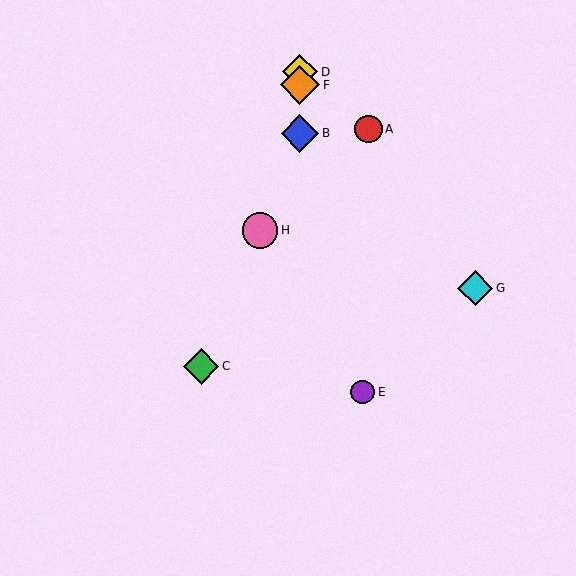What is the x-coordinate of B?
Object B is at x≈300.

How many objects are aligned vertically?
3 objects (B, D, F) are aligned vertically.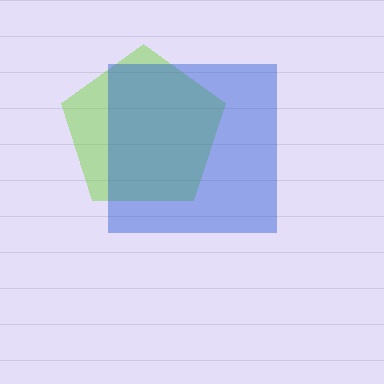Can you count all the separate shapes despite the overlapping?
Yes, there are 2 separate shapes.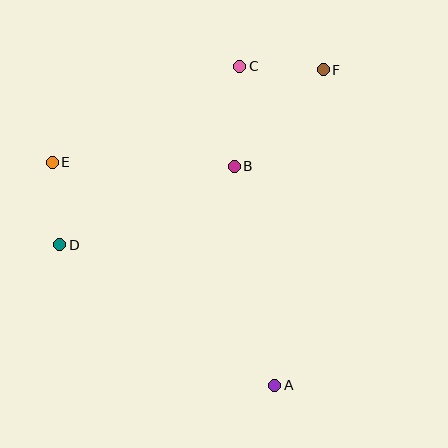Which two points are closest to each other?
Points D and E are closest to each other.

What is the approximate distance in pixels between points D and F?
The distance between D and F is approximately 316 pixels.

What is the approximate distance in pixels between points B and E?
The distance between B and E is approximately 182 pixels.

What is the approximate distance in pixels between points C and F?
The distance between C and F is approximately 83 pixels.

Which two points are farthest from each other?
Points A and C are farthest from each other.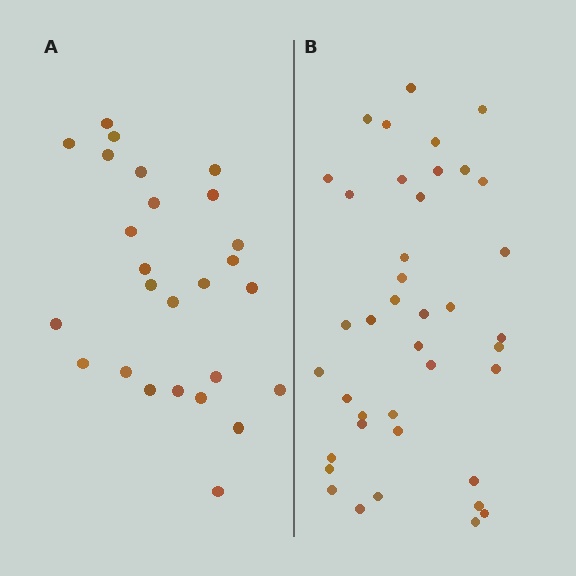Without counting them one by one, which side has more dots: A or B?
Region B (the right region) has more dots.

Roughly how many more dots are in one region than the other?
Region B has approximately 15 more dots than region A.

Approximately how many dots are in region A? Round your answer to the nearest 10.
About 30 dots. (The exact count is 26, which rounds to 30.)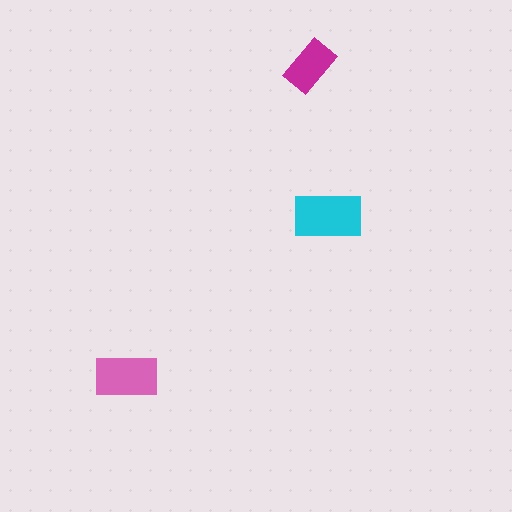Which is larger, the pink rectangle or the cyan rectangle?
The cyan one.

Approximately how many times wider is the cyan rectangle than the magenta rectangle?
About 1.5 times wider.